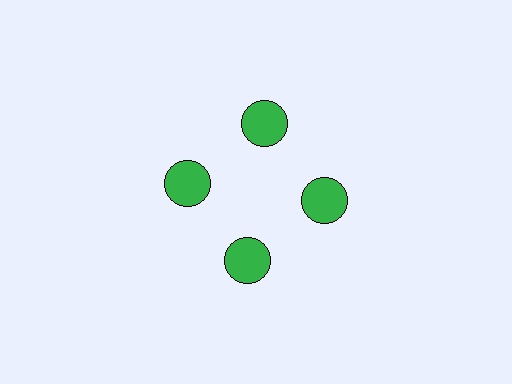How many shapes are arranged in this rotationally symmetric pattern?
There are 4 shapes, arranged in 4 groups of 1.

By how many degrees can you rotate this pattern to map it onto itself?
The pattern maps onto itself every 90 degrees of rotation.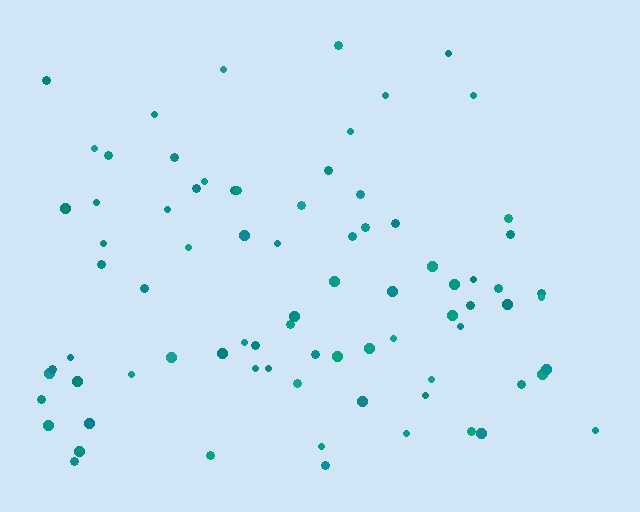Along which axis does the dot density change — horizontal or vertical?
Vertical.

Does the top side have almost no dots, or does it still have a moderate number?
Still a moderate number, just noticeably fewer than the bottom.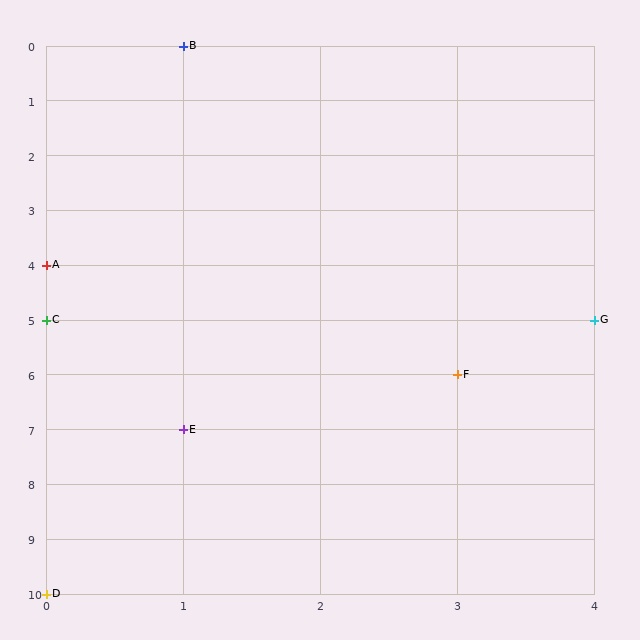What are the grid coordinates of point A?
Point A is at grid coordinates (0, 4).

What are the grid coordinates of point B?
Point B is at grid coordinates (1, 0).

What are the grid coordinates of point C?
Point C is at grid coordinates (0, 5).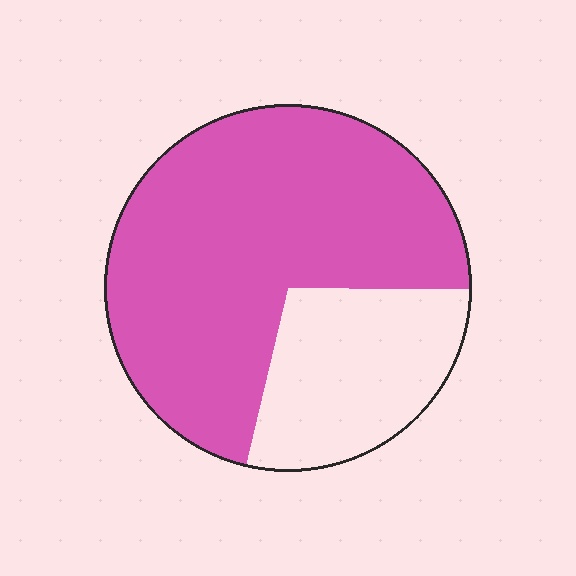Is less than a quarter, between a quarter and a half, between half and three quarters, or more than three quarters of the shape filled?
Between half and three quarters.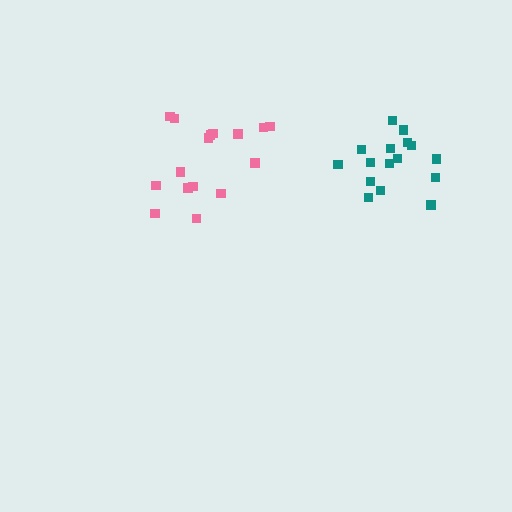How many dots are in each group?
Group 1: 16 dots, Group 2: 16 dots (32 total).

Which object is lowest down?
The teal cluster is bottommost.